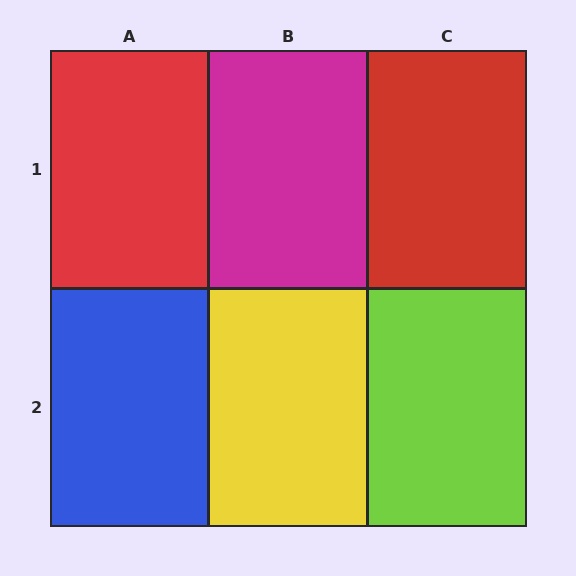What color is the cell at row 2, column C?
Lime.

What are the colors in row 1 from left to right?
Red, magenta, red.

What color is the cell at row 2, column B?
Yellow.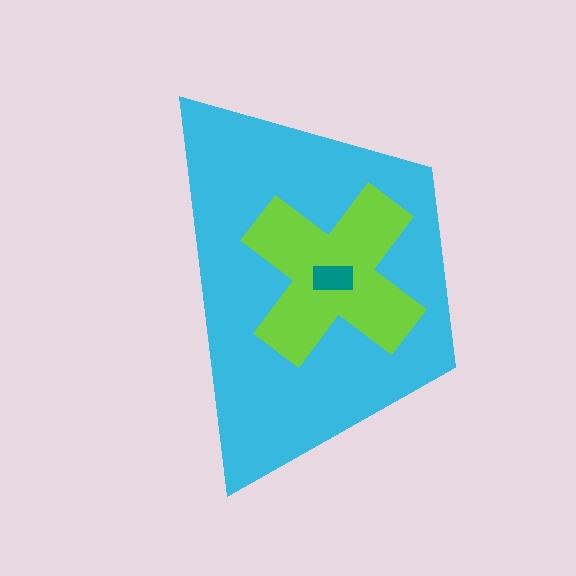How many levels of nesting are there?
3.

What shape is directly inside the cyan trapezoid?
The lime cross.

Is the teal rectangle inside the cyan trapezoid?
Yes.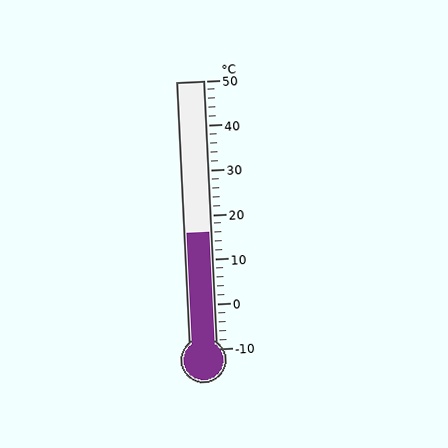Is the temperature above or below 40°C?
The temperature is below 40°C.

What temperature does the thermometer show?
The thermometer shows approximately 16°C.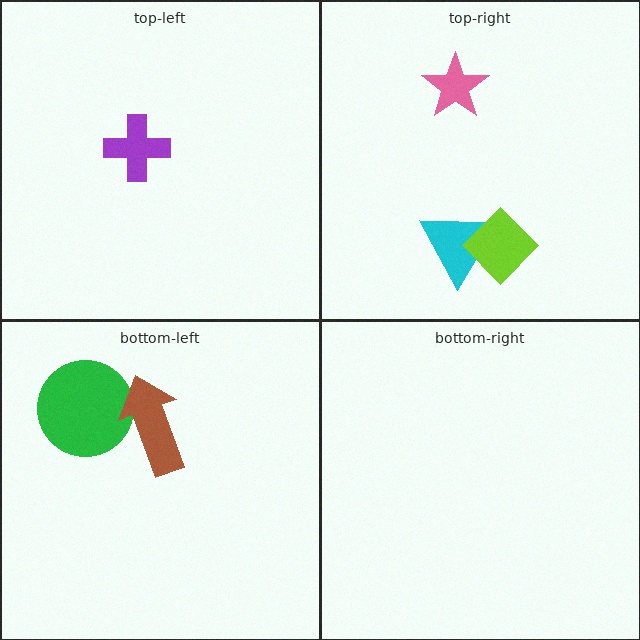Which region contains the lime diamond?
The top-right region.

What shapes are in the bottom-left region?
The green circle, the brown arrow.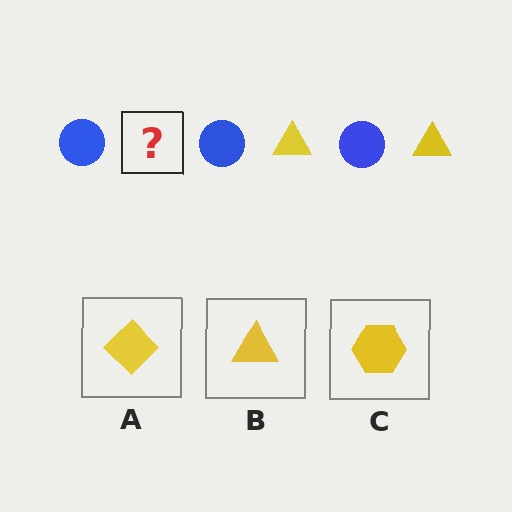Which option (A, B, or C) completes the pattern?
B.